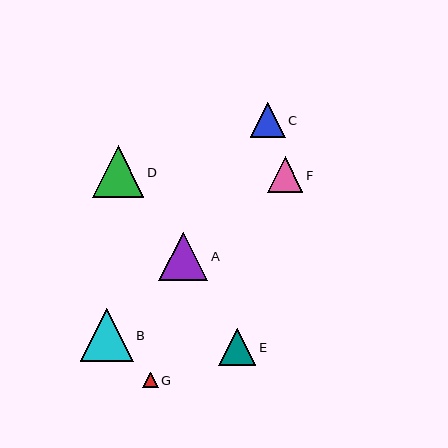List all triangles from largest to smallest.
From largest to smallest: B, D, A, E, F, C, G.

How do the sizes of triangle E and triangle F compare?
Triangle E and triangle F are approximately the same size.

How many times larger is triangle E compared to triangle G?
Triangle E is approximately 2.4 times the size of triangle G.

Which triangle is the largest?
Triangle B is the largest with a size of approximately 53 pixels.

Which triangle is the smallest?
Triangle G is the smallest with a size of approximately 16 pixels.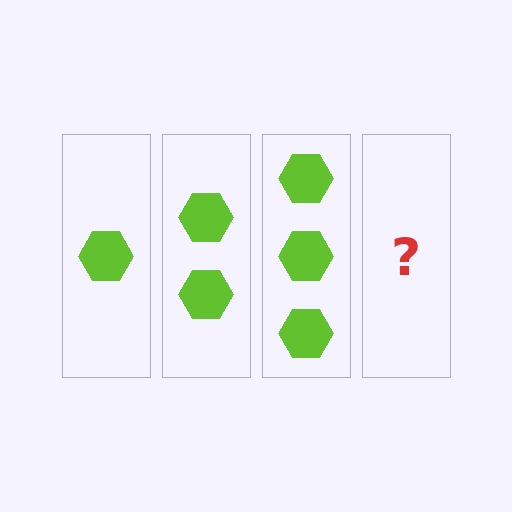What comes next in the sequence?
The next element should be 4 hexagons.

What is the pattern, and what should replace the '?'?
The pattern is that each step adds one more hexagon. The '?' should be 4 hexagons.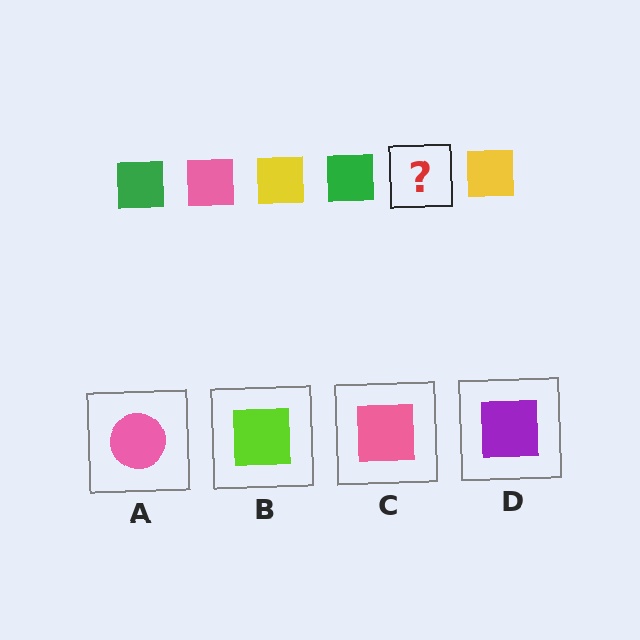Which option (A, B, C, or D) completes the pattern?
C.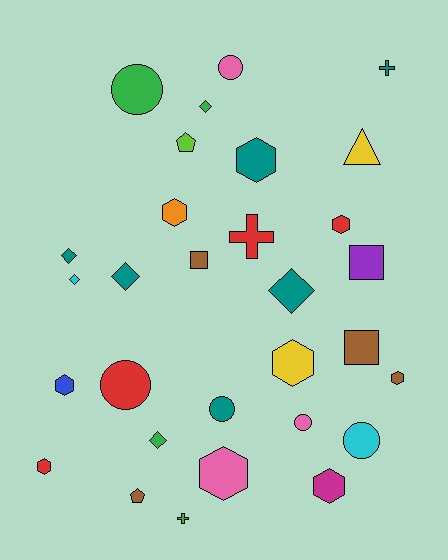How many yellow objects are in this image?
There are 2 yellow objects.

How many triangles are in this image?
There is 1 triangle.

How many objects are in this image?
There are 30 objects.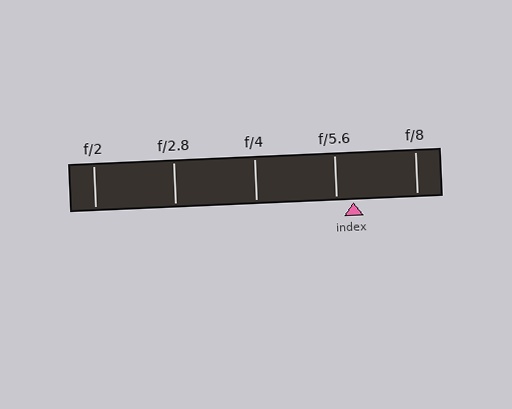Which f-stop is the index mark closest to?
The index mark is closest to f/5.6.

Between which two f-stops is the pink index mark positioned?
The index mark is between f/5.6 and f/8.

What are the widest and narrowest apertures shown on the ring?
The widest aperture shown is f/2 and the narrowest is f/8.